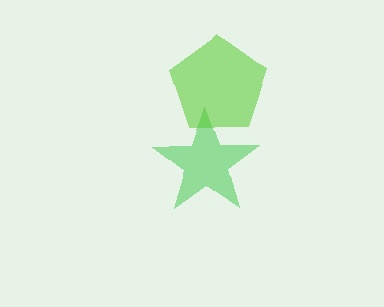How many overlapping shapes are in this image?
There are 2 overlapping shapes in the image.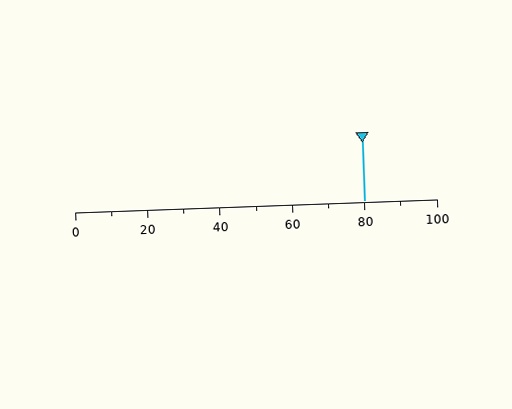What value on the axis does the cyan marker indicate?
The marker indicates approximately 80.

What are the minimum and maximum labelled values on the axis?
The axis runs from 0 to 100.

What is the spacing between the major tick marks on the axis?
The major ticks are spaced 20 apart.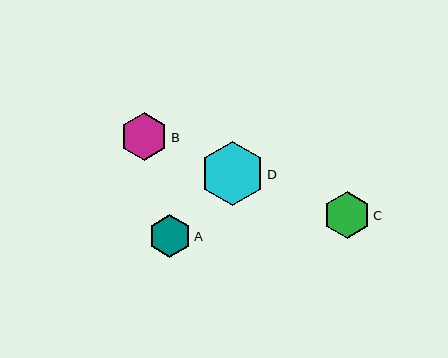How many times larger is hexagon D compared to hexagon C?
Hexagon D is approximately 1.4 times the size of hexagon C.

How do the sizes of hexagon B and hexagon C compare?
Hexagon B and hexagon C are approximately the same size.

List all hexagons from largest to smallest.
From largest to smallest: D, B, C, A.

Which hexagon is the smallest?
Hexagon A is the smallest with a size of approximately 42 pixels.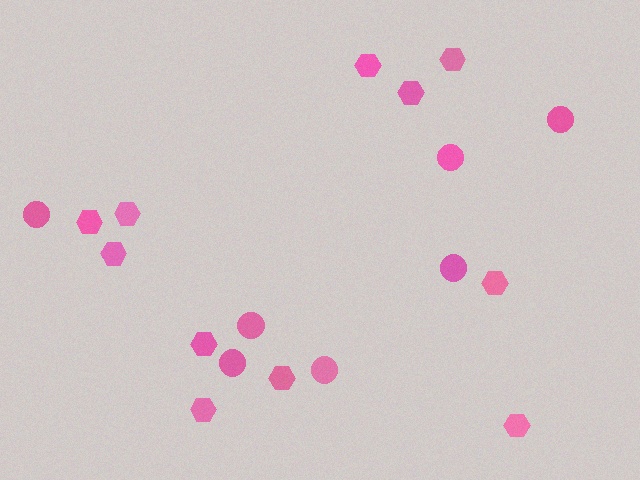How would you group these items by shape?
There are 2 groups: one group of circles (7) and one group of hexagons (11).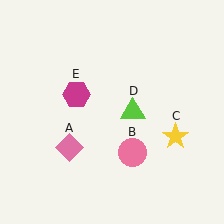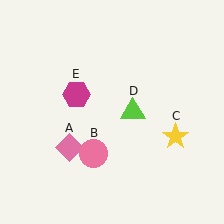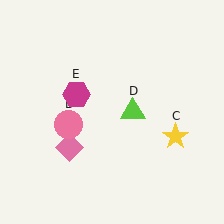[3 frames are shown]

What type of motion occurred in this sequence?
The pink circle (object B) rotated clockwise around the center of the scene.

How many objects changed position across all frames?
1 object changed position: pink circle (object B).